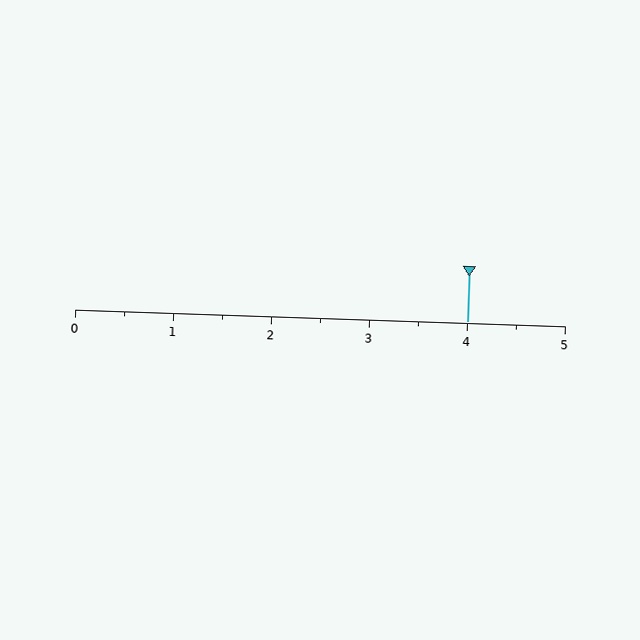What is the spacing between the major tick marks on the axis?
The major ticks are spaced 1 apart.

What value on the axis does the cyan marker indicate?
The marker indicates approximately 4.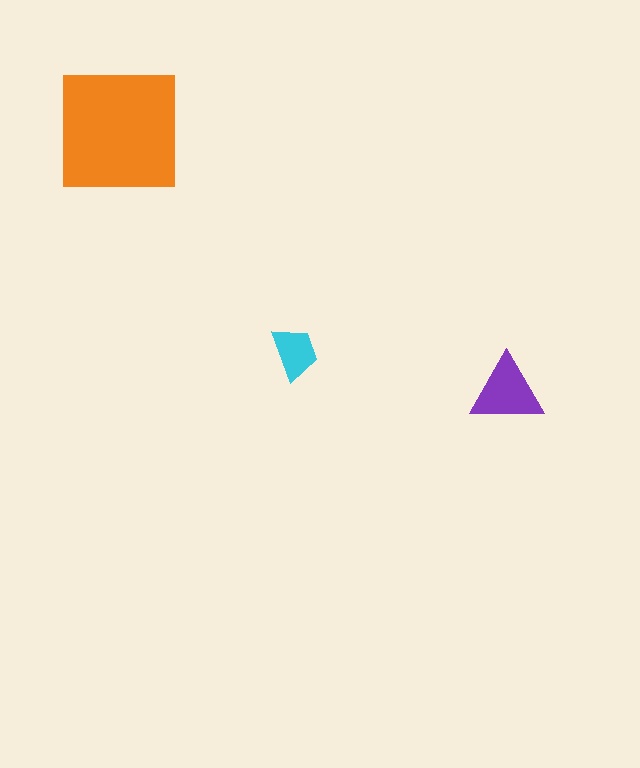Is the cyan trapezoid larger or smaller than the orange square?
Smaller.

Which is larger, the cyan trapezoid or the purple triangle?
The purple triangle.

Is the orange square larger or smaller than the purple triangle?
Larger.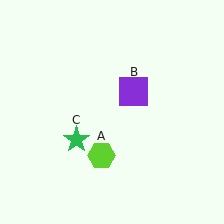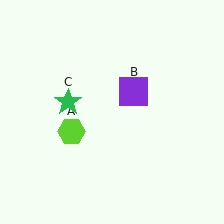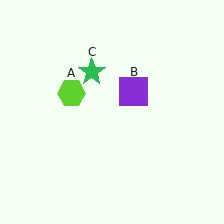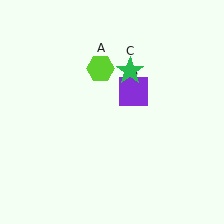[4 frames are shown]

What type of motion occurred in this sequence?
The lime hexagon (object A), green star (object C) rotated clockwise around the center of the scene.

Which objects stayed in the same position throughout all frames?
Purple square (object B) remained stationary.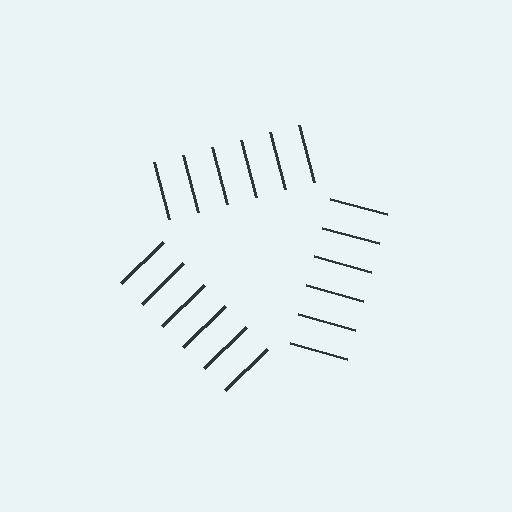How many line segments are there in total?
18 — 6 along each of the 3 edges.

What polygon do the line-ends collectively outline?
An illusory triangle — the line segments terminate on its edges but no continuous stroke is drawn.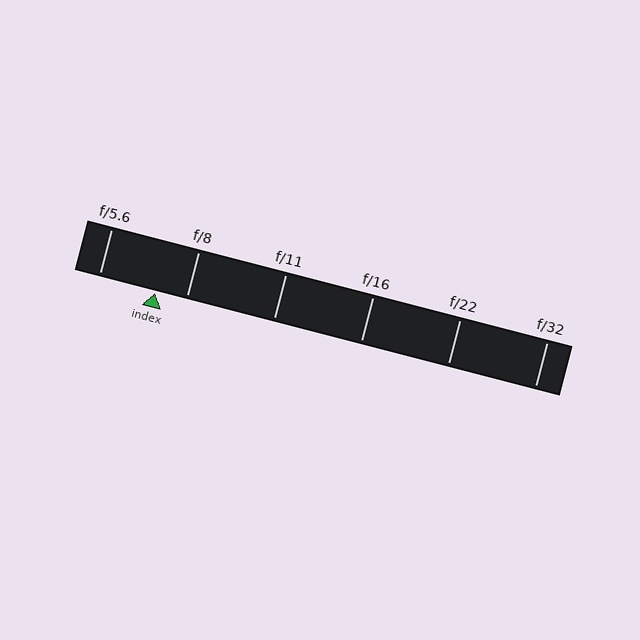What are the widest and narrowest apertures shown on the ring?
The widest aperture shown is f/5.6 and the narrowest is f/32.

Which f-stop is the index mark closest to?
The index mark is closest to f/8.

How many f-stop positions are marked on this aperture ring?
There are 6 f-stop positions marked.